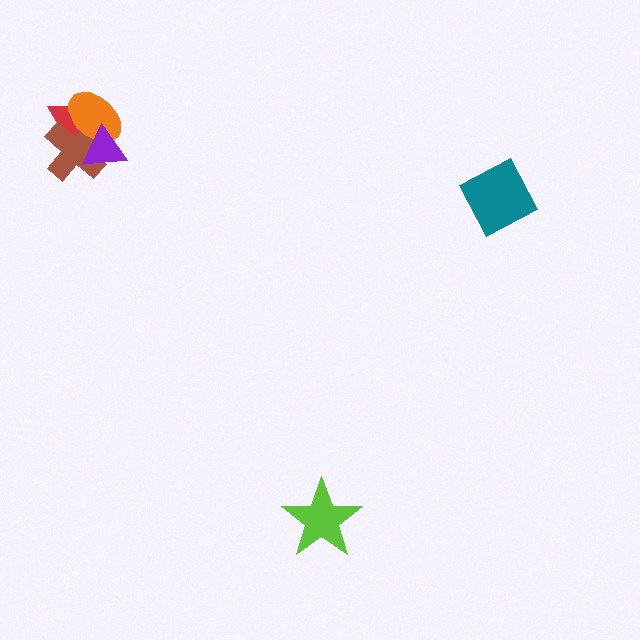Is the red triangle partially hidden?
Yes, it is partially covered by another shape.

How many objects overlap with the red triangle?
3 objects overlap with the red triangle.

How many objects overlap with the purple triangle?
3 objects overlap with the purple triangle.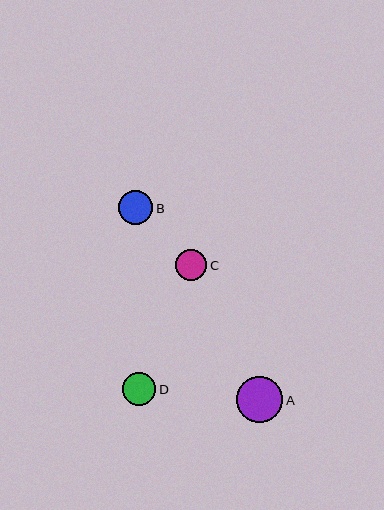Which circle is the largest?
Circle A is the largest with a size of approximately 46 pixels.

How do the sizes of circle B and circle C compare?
Circle B and circle C are approximately the same size.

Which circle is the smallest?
Circle C is the smallest with a size of approximately 31 pixels.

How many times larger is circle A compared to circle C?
Circle A is approximately 1.5 times the size of circle C.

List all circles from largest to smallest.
From largest to smallest: A, B, D, C.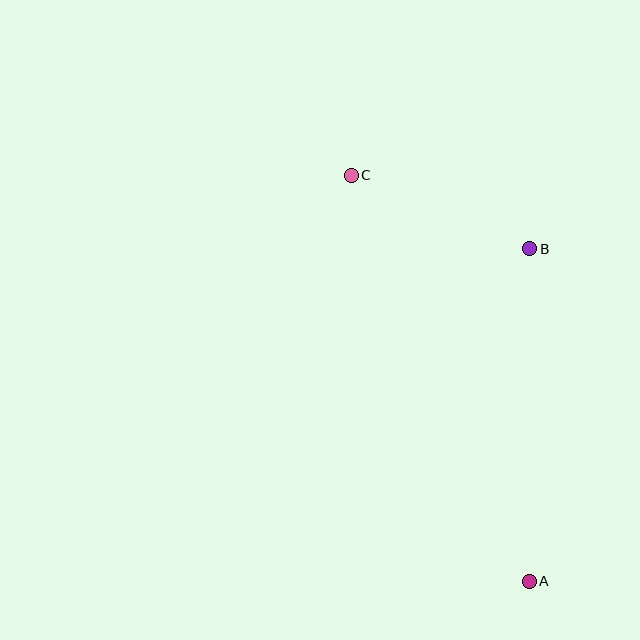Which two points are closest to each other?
Points B and C are closest to each other.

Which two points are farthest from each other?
Points A and C are farthest from each other.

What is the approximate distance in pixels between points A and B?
The distance between A and B is approximately 333 pixels.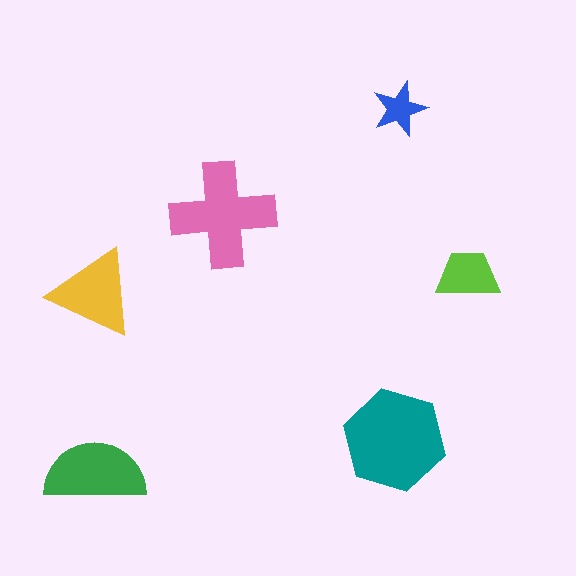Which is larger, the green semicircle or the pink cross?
The pink cross.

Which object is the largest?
The teal hexagon.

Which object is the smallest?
The blue star.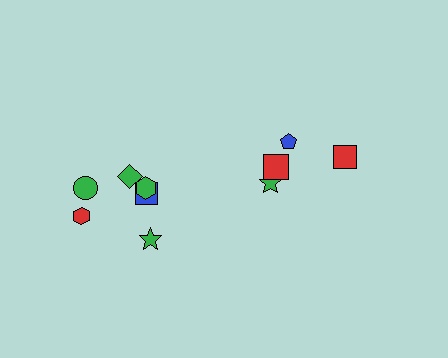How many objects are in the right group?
There are 4 objects.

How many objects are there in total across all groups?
There are 10 objects.